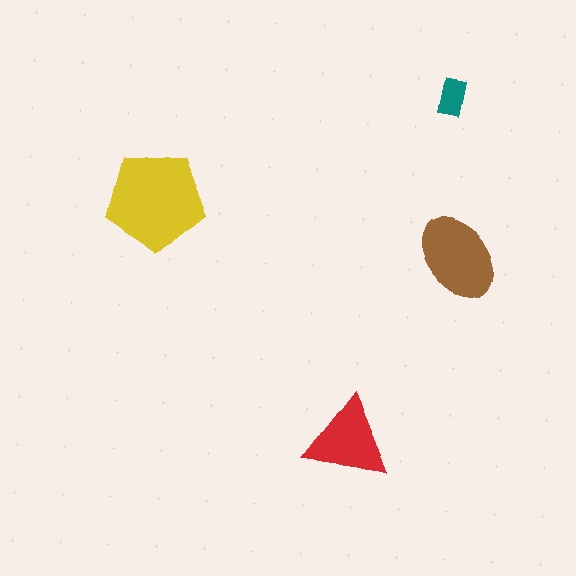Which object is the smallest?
The teal rectangle.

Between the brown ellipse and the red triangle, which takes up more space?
The brown ellipse.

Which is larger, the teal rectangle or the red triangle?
The red triangle.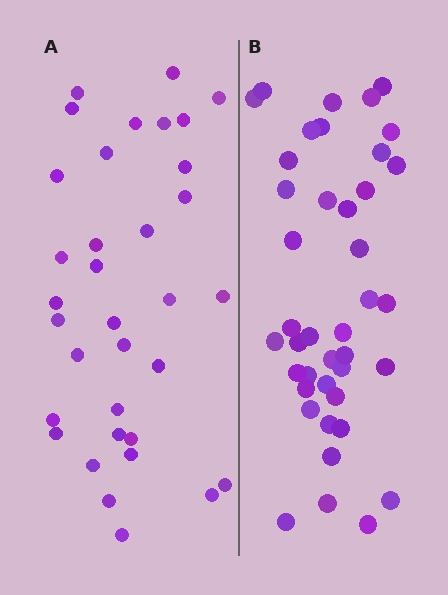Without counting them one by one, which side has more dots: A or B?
Region B (the right region) has more dots.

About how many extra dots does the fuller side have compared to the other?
Region B has roughly 8 or so more dots than region A.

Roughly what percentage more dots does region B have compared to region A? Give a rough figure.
About 20% more.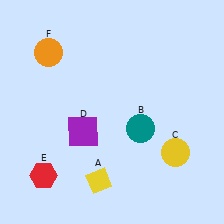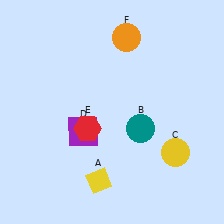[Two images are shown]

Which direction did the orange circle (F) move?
The orange circle (F) moved right.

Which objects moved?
The objects that moved are: the red hexagon (E), the orange circle (F).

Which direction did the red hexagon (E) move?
The red hexagon (E) moved up.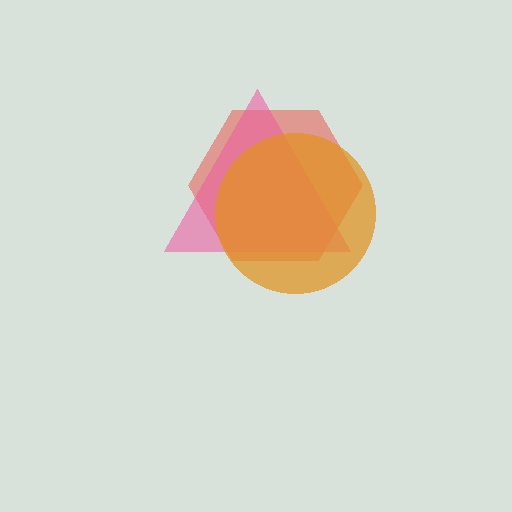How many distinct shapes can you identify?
There are 3 distinct shapes: a red hexagon, a pink triangle, an orange circle.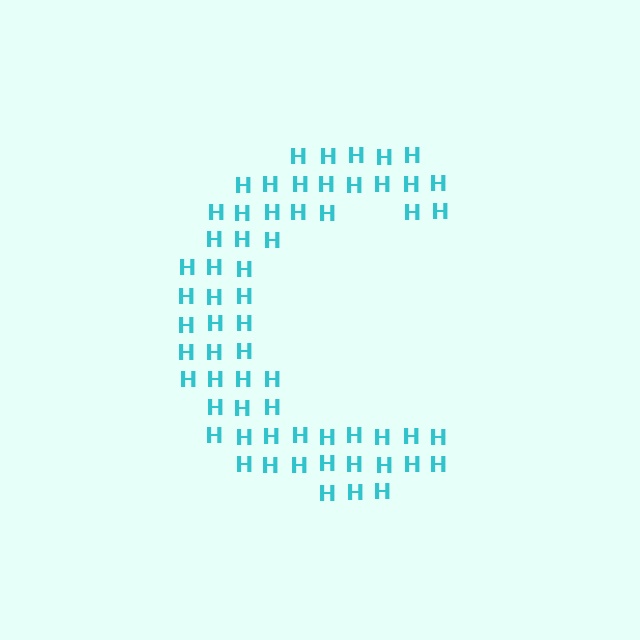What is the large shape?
The large shape is the letter C.